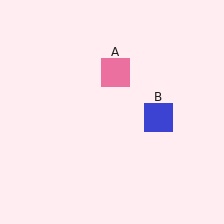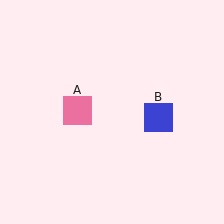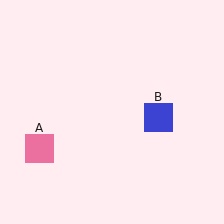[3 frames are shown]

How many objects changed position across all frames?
1 object changed position: pink square (object A).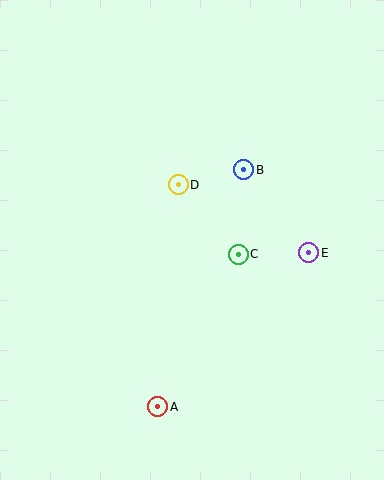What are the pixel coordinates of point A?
Point A is at (158, 407).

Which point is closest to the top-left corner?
Point D is closest to the top-left corner.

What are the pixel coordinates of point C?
Point C is at (238, 254).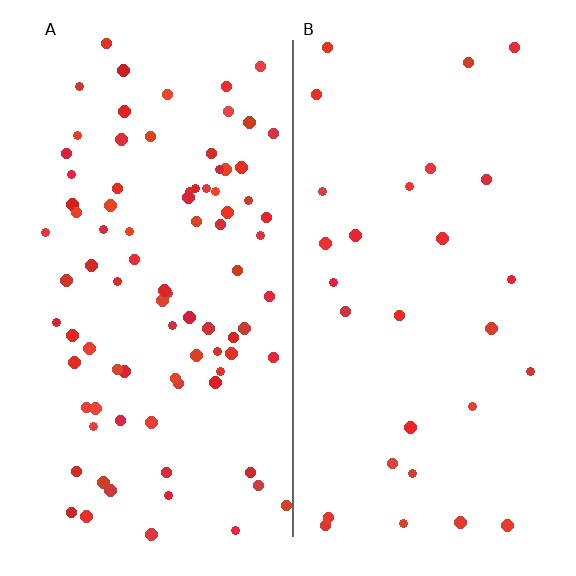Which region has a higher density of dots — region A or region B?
A (the left).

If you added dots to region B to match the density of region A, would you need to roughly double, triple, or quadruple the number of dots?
Approximately triple.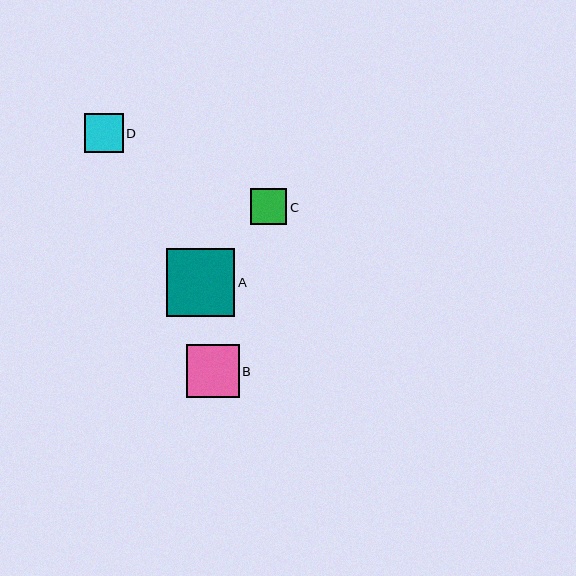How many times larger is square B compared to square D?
Square B is approximately 1.4 times the size of square D.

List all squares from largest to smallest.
From largest to smallest: A, B, D, C.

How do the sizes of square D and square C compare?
Square D and square C are approximately the same size.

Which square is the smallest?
Square C is the smallest with a size of approximately 36 pixels.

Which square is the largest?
Square A is the largest with a size of approximately 69 pixels.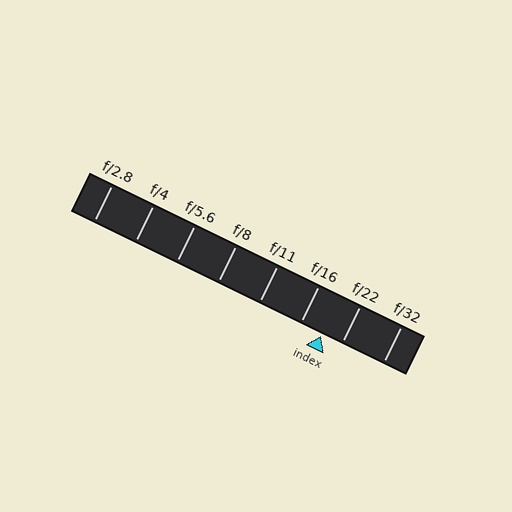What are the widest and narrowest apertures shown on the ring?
The widest aperture shown is f/2.8 and the narrowest is f/32.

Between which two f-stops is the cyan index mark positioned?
The index mark is between f/16 and f/22.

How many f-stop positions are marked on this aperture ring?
There are 8 f-stop positions marked.